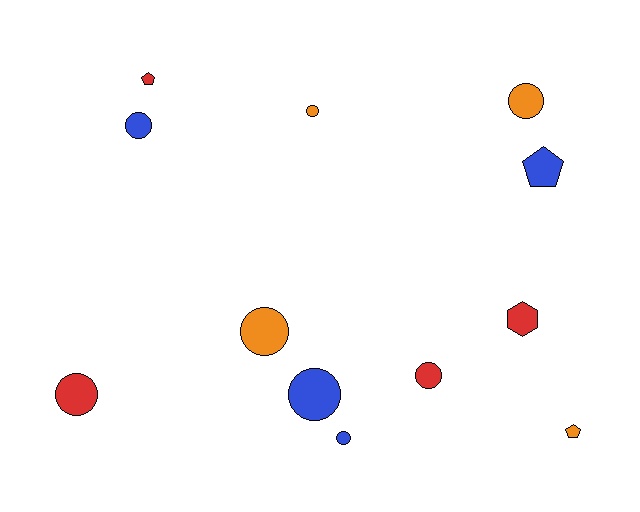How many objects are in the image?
There are 12 objects.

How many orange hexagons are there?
There are no orange hexagons.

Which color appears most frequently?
Red, with 4 objects.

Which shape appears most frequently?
Circle, with 8 objects.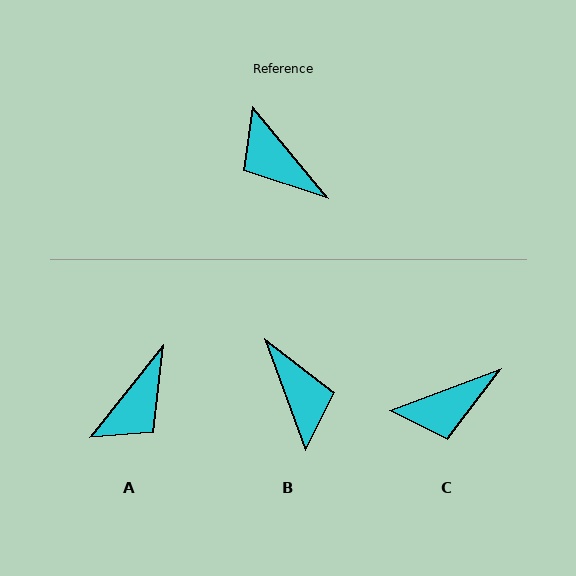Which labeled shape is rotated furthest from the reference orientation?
B, about 160 degrees away.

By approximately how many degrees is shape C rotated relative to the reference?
Approximately 71 degrees counter-clockwise.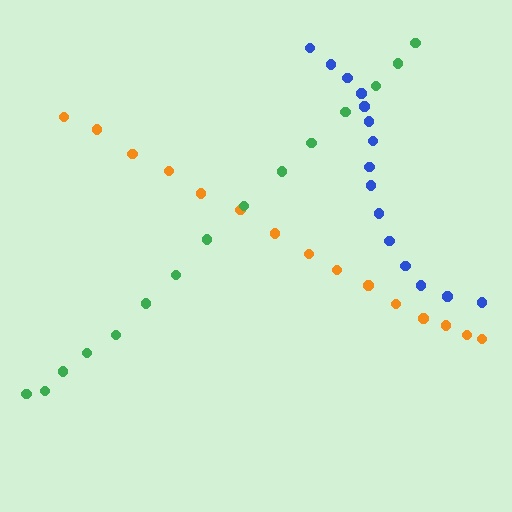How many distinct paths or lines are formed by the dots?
There are 3 distinct paths.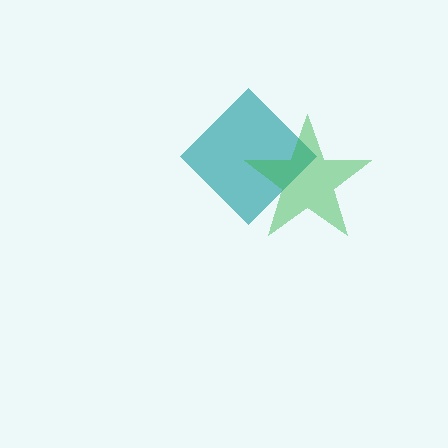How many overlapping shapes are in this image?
There are 2 overlapping shapes in the image.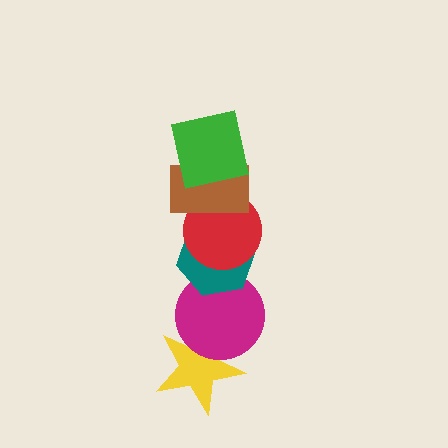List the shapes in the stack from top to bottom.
From top to bottom: the green square, the brown rectangle, the red circle, the teal hexagon, the magenta circle, the yellow star.